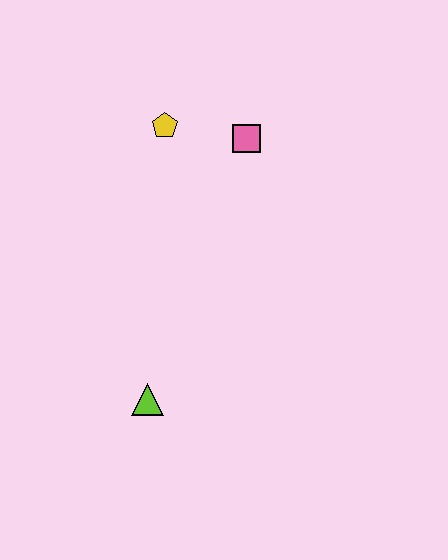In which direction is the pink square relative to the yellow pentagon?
The pink square is to the right of the yellow pentagon.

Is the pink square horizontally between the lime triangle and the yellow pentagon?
No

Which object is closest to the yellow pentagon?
The pink square is closest to the yellow pentagon.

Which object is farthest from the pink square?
The lime triangle is farthest from the pink square.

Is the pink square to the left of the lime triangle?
No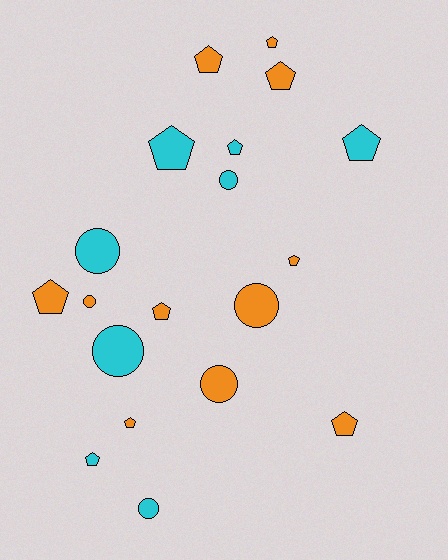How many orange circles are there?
There are 3 orange circles.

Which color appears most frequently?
Orange, with 11 objects.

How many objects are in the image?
There are 19 objects.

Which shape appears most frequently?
Pentagon, with 12 objects.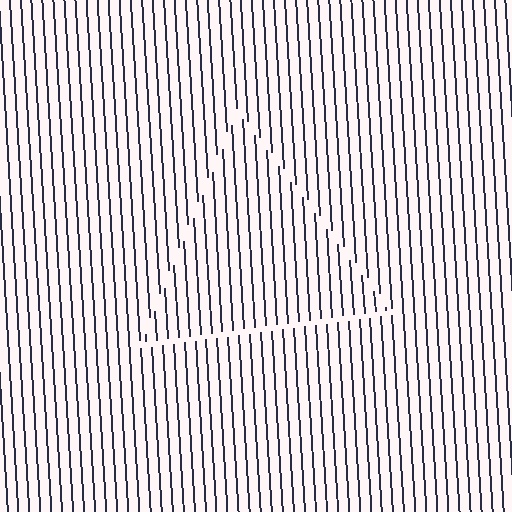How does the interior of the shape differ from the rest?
The interior of the shape contains the same grating, shifted by half a period — the contour is defined by the phase discontinuity where line-ends from the inner and outer gratings abut.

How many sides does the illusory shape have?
3 sides — the line-ends trace a triangle.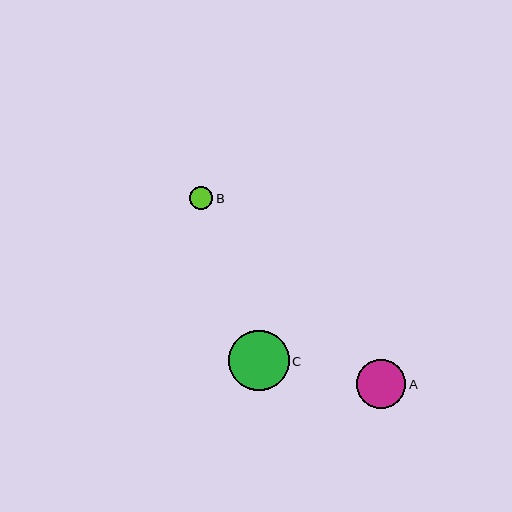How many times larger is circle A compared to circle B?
Circle A is approximately 2.1 times the size of circle B.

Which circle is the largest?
Circle C is the largest with a size of approximately 60 pixels.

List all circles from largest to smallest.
From largest to smallest: C, A, B.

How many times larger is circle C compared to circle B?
Circle C is approximately 2.5 times the size of circle B.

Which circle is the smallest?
Circle B is the smallest with a size of approximately 24 pixels.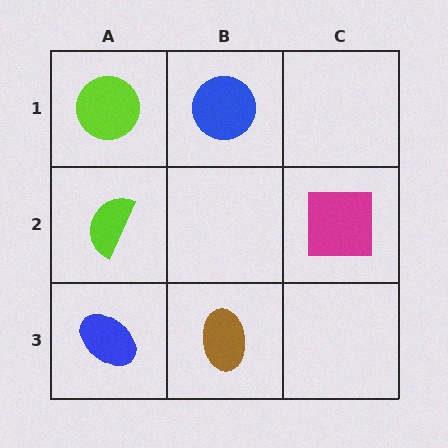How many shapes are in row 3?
2 shapes.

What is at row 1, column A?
A lime circle.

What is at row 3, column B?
A brown ellipse.